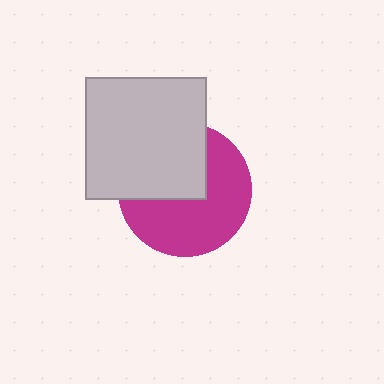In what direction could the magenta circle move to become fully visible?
The magenta circle could move toward the lower-right. That would shift it out from behind the light gray square entirely.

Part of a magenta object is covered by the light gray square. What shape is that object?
It is a circle.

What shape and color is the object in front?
The object in front is a light gray square.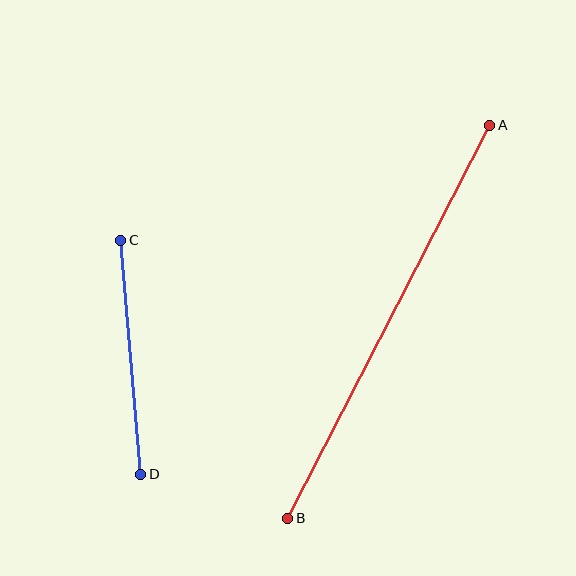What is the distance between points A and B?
The distance is approximately 442 pixels.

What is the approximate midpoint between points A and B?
The midpoint is at approximately (389, 322) pixels.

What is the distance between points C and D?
The distance is approximately 235 pixels.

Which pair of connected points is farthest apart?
Points A and B are farthest apart.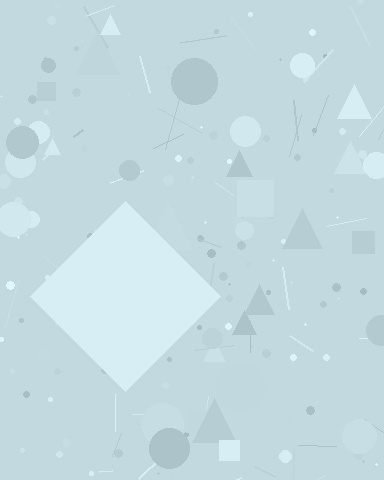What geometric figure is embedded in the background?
A diamond is embedded in the background.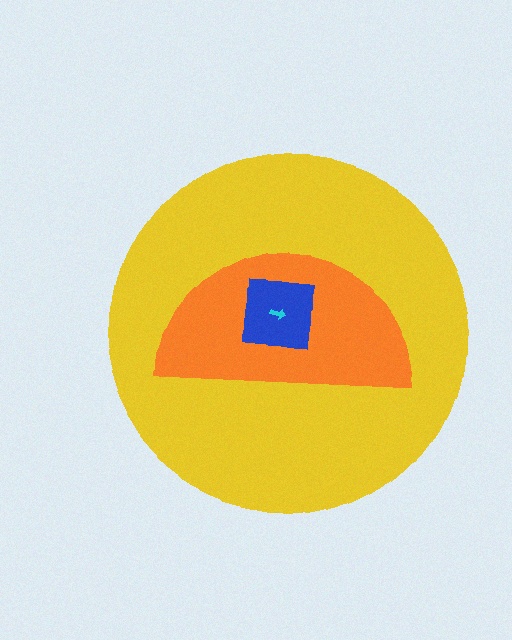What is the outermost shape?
The yellow circle.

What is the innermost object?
The cyan arrow.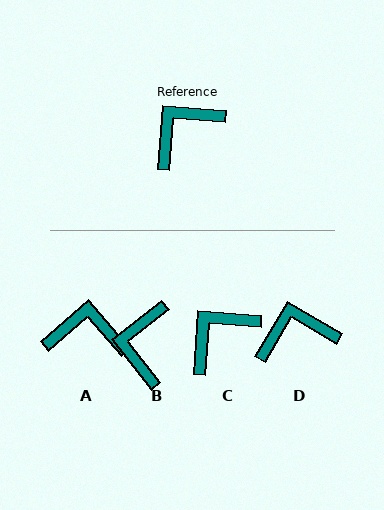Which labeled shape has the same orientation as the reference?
C.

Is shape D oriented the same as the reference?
No, it is off by about 26 degrees.